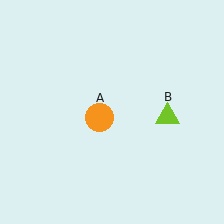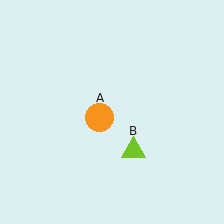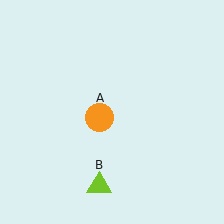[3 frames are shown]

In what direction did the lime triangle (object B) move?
The lime triangle (object B) moved down and to the left.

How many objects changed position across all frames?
1 object changed position: lime triangle (object B).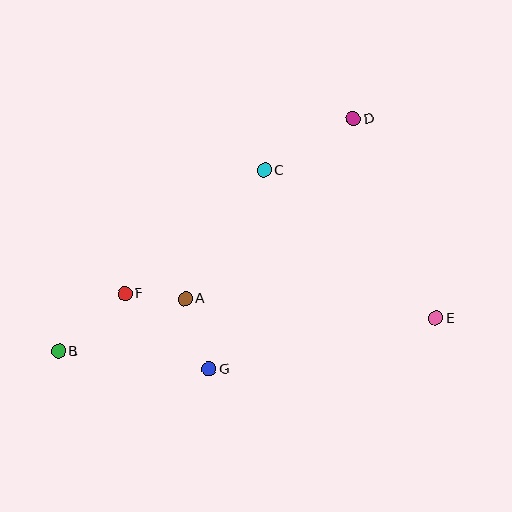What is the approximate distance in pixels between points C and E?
The distance between C and E is approximately 227 pixels.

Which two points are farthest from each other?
Points B and E are farthest from each other.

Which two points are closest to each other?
Points A and F are closest to each other.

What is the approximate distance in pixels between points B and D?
The distance between B and D is approximately 376 pixels.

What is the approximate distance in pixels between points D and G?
The distance between D and G is approximately 289 pixels.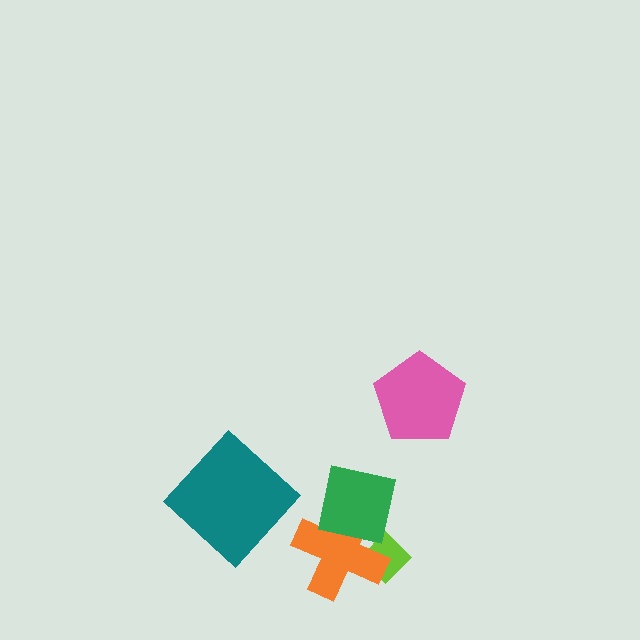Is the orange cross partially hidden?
Yes, it is partially covered by another shape.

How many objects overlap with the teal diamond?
0 objects overlap with the teal diamond.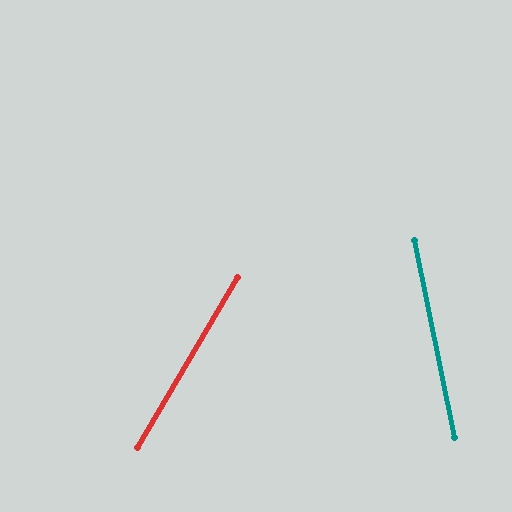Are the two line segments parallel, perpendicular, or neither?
Neither parallel nor perpendicular — they differ by about 42°.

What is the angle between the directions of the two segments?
Approximately 42 degrees.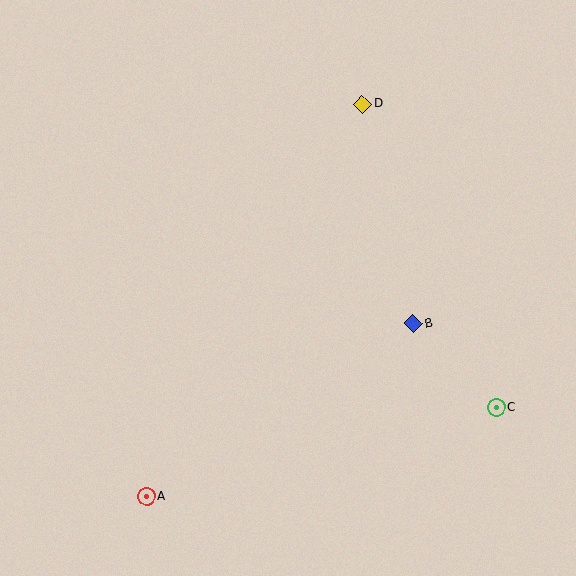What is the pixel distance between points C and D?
The distance between C and D is 332 pixels.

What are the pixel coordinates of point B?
Point B is at (413, 324).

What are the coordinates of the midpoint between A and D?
The midpoint between A and D is at (254, 300).